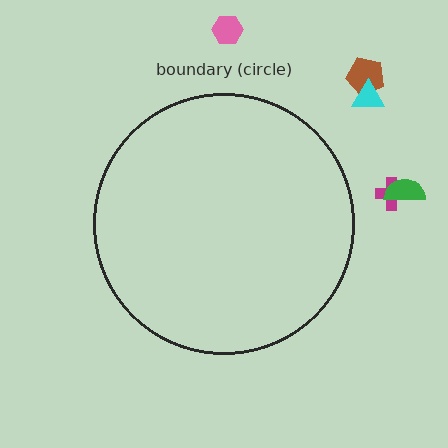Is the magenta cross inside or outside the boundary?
Outside.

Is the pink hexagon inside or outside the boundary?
Outside.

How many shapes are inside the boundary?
0 inside, 5 outside.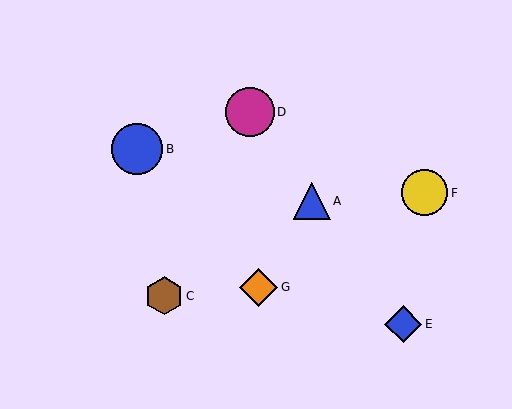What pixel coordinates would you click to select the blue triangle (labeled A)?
Click at (312, 201) to select the blue triangle A.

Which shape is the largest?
The blue circle (labeled B) is the largest.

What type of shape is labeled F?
Shape F is a yellow circle.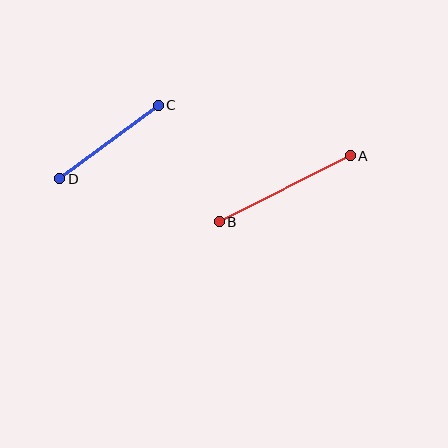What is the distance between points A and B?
The distance is approximately 147 pixels.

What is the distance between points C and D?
The distance is approximately 123 pixels.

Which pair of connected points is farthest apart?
Points A and B are farthest apart.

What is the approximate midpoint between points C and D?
The midpoint is at approximately (109, 142) pixels.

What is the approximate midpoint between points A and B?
The midpoint is at approximately (285, 189) pixels.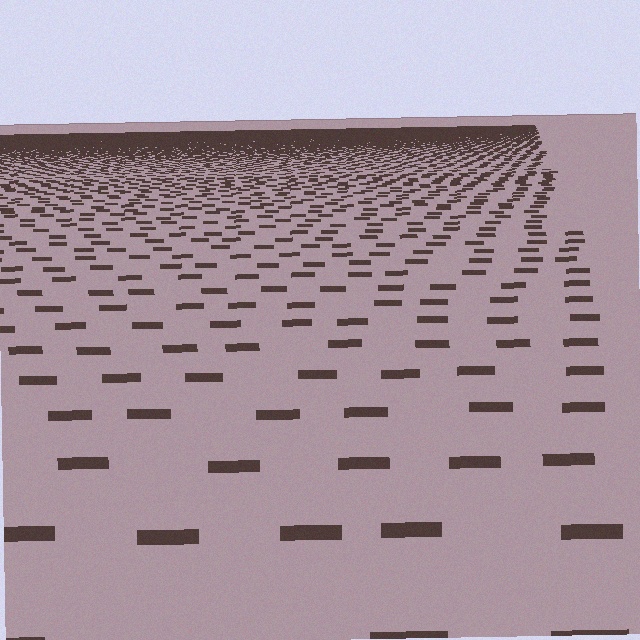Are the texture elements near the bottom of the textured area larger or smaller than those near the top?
Larger. Near the bottom, elements are closer to the viewer and appear at a bigger on-screen size.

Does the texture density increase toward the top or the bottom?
Density increases toward the top.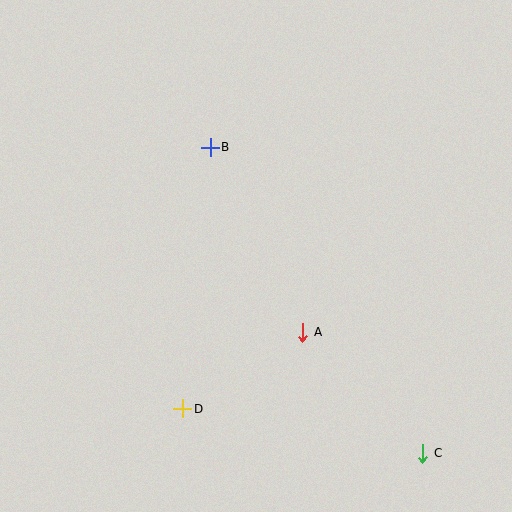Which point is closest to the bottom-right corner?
Point C is closest to the bottom-right corner.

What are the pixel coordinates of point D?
Point D is at (182, 408).